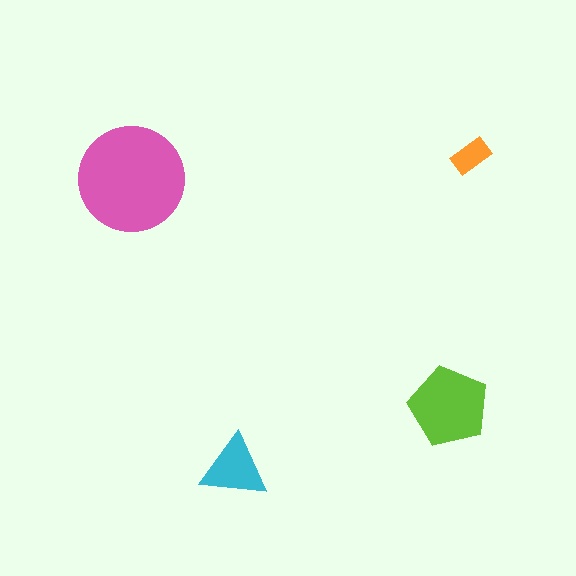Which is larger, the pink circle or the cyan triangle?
The pink circle.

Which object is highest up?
The orange rectangle is topmost.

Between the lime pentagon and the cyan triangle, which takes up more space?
The lime pentagon.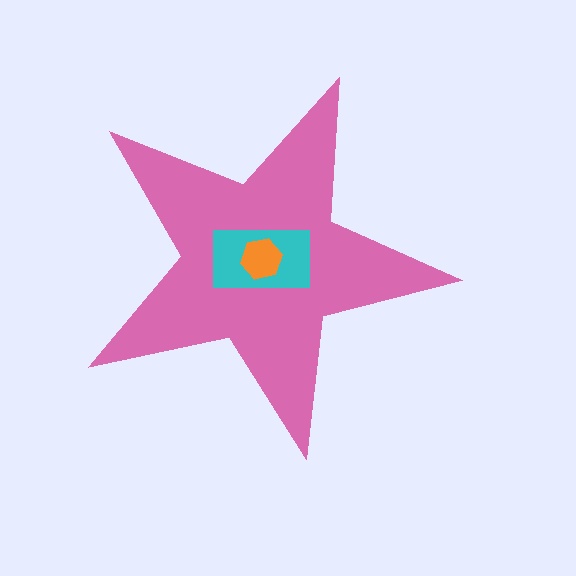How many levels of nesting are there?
3.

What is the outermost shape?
The pink star.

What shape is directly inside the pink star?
The cyan rectangle.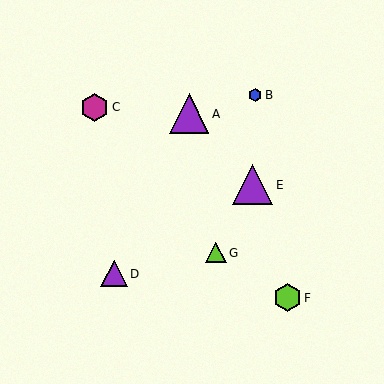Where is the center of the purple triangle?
The center of the purple triangle is at (114, 274).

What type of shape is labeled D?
Shape D is a purple triangle.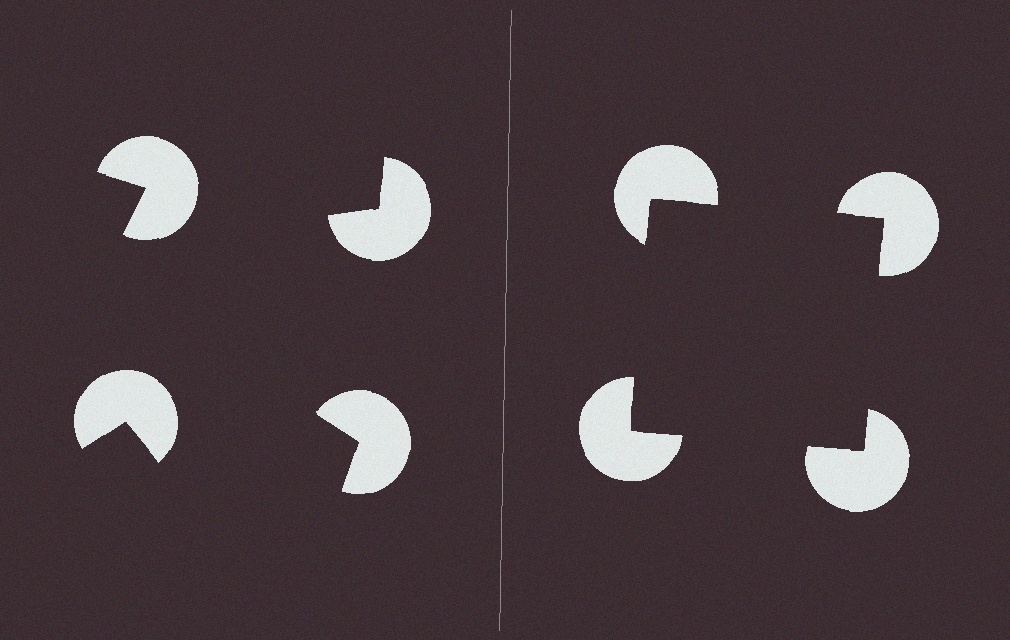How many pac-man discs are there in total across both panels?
8 — 4 on each side.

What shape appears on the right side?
An illusory square.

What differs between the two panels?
The pac-man discs are positioned identically on both sides; only the wedge orientations differ. On the right they align to a square; on the left they are misaligned.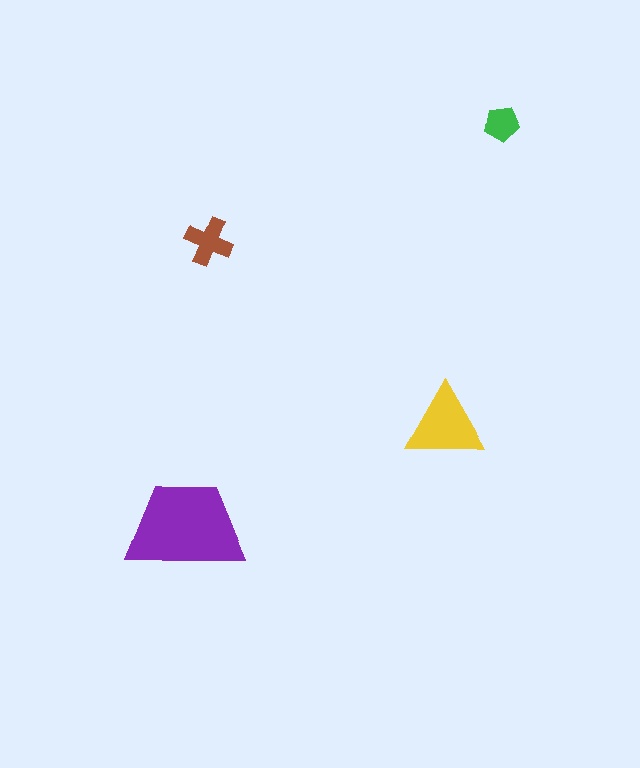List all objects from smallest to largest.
The green pentagon, the brown cross, the yellow triangle, the purple trapezoid.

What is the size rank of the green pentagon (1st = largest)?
4th.